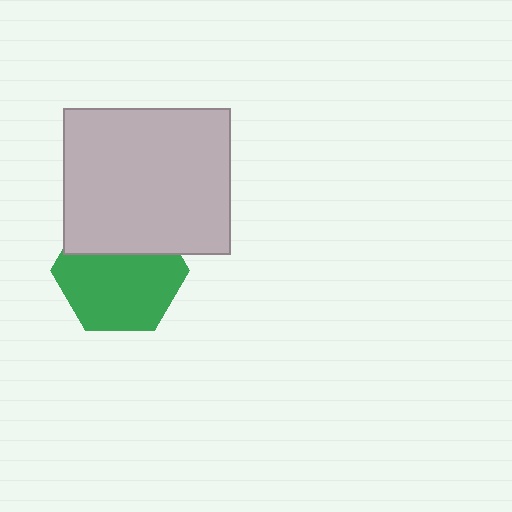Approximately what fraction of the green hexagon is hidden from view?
Roughly 34% of the green hexagon is hidden behind the light gray rectangle.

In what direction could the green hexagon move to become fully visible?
The green hexagon could move down. That would shift it out from behind the light gray rectangle entirely.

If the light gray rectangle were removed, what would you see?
You would see the complete green hexagon.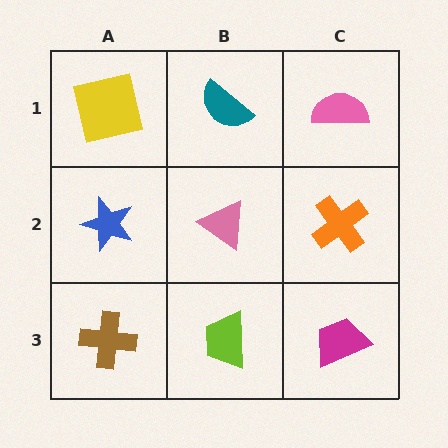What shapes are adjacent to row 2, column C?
A pink semicircle (row 1, column C), a magenta trapezoid (row 3, column C), a pink triangle (row 2, column B).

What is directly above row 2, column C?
A pink semicircle.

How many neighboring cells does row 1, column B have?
3.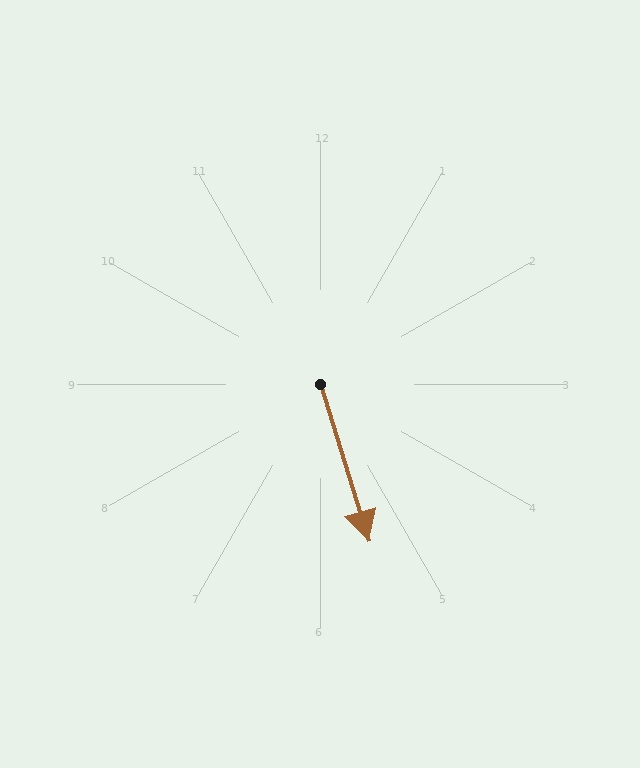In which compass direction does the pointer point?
South.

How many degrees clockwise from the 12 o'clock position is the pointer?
Approximately 163 degrees.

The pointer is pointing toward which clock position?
Roughly 5 o'clock.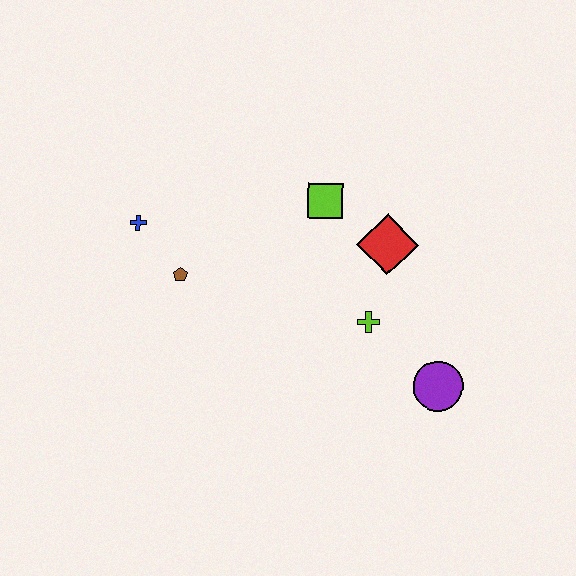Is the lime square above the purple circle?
Yes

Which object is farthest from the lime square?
The purple circle is farthest from the lime square.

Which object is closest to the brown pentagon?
The blue cross is closest to the brown pentagon.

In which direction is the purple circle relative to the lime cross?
The purple circle is to the right of the lime cross.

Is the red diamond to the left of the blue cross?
No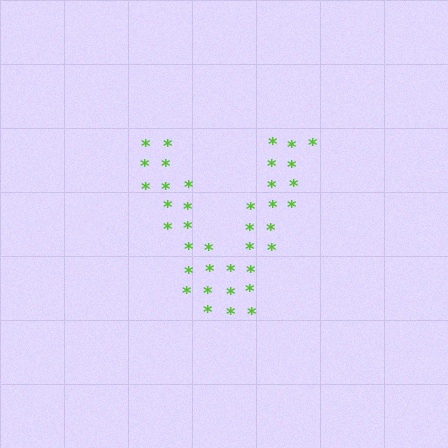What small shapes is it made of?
It is made of small asterisks.